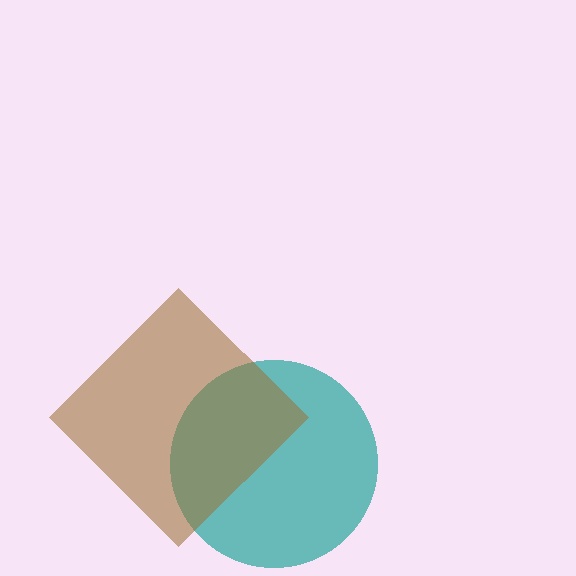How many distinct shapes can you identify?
There are 2 distinct shapes: a teal circle, a brown diamond.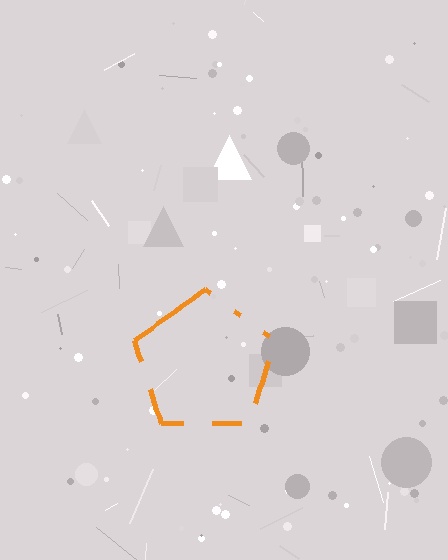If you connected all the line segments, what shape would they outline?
They would outline a pentagon.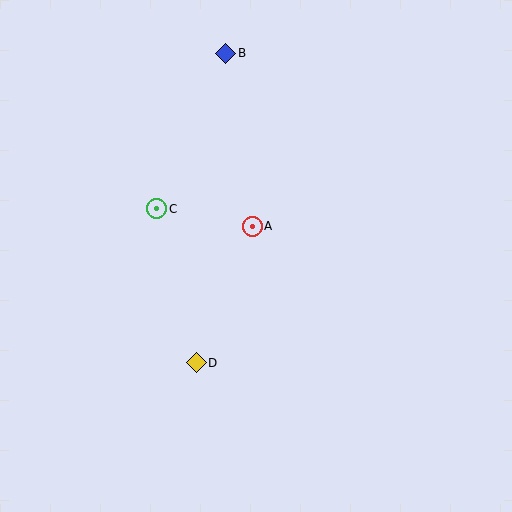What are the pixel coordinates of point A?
Point A is at (252, 226).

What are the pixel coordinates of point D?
Point D is at (196, 363).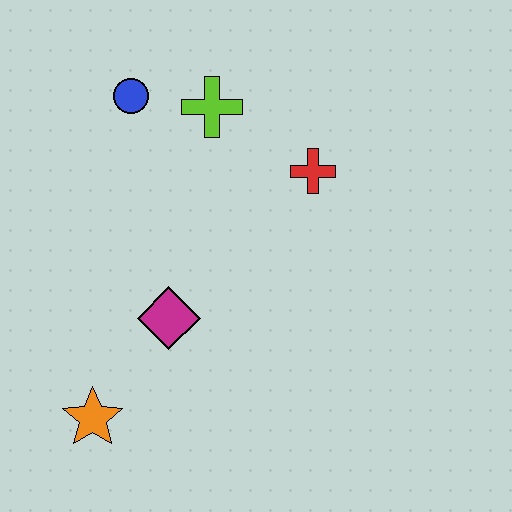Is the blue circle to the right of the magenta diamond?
No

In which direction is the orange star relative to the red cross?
The orange star is below the red cross.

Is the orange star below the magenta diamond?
Yes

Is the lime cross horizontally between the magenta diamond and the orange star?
No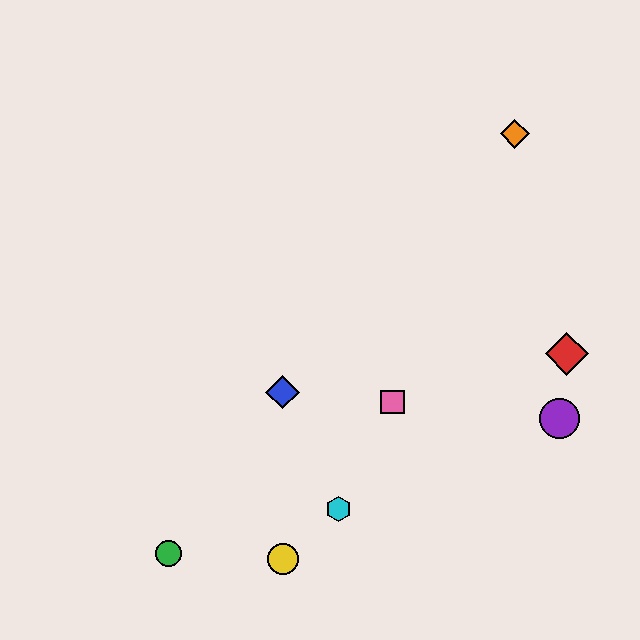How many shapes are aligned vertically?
2 shapes (the blue diamond, the yellow circle) are aligned vertically.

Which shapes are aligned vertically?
The blue diamond, the yellow circle are aligned vertically.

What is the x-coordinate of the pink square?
The pink square is at x≈393.